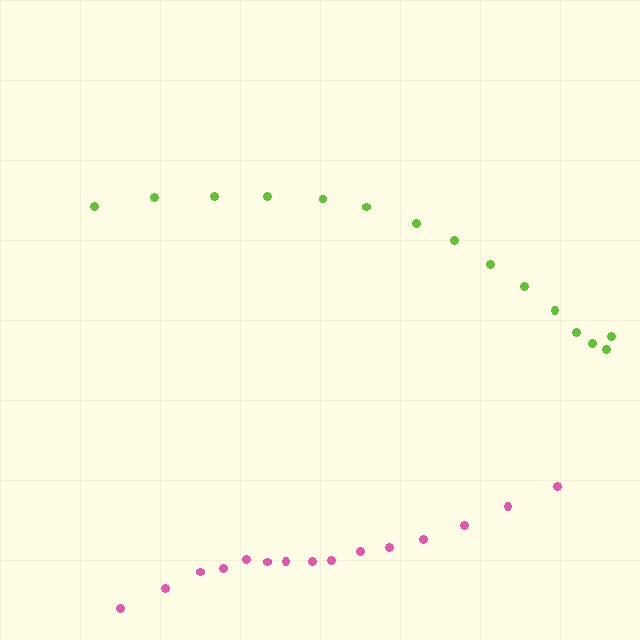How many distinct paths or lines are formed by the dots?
There are 2 distinct paths.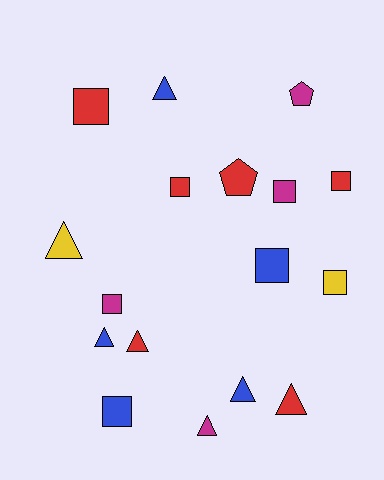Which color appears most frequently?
Red, with 6 objects.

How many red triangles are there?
There are 2 red triangles.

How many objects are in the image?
There are 17 objects.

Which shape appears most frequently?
Square, with 8 objects.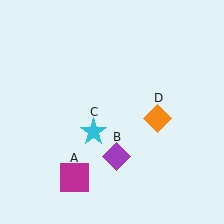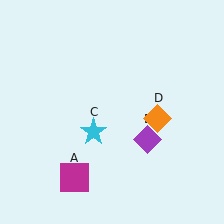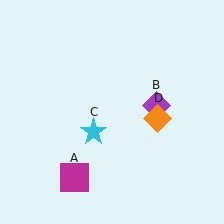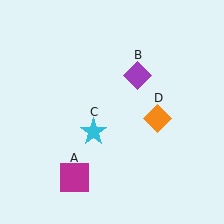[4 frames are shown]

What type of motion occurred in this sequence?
The purple diamond (object B) rotated counterclockwise around the center of the scene.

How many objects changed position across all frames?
1 object changed position: purple diamond (object B).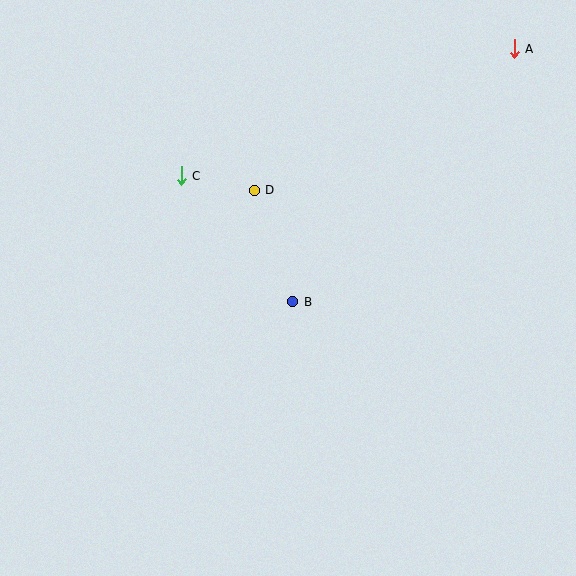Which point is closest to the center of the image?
Point B at (293, 302) is closest to the center.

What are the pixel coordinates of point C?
Point C is at (181, 176).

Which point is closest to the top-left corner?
Point C is closest to the top-left corner.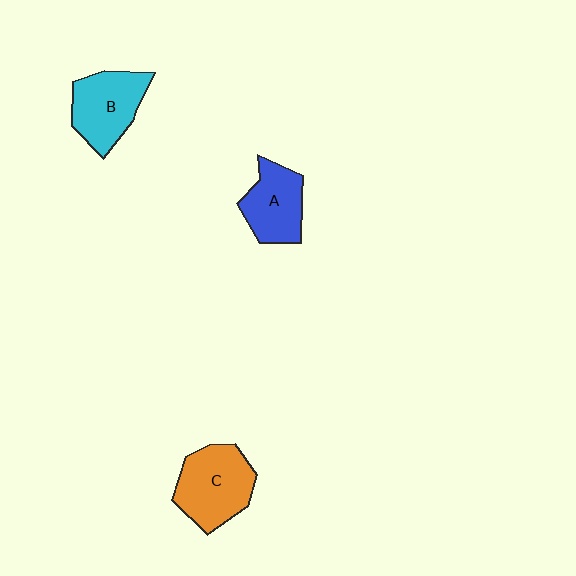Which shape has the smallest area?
Shape A (blue).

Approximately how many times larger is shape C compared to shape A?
Approximately 1.3 times.